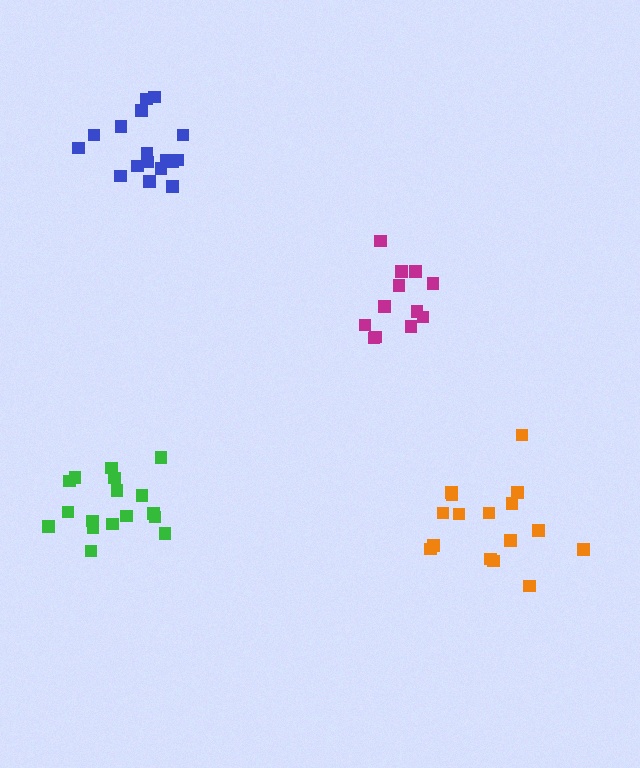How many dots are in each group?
Group 1: 12 dots, Group 2: 17 dots, Group 3: 16 dots, Group 4: 17 dots (62 total).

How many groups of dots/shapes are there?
There are 4 groups.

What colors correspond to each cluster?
The clusters are colored: magenta, green, orange, blue.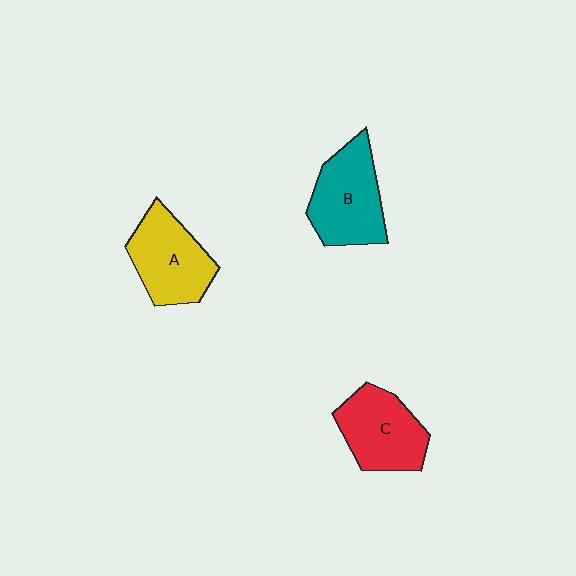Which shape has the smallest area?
Shape C (red).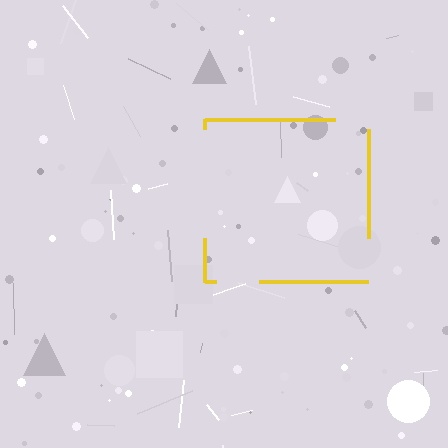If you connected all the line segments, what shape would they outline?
They would outline a square.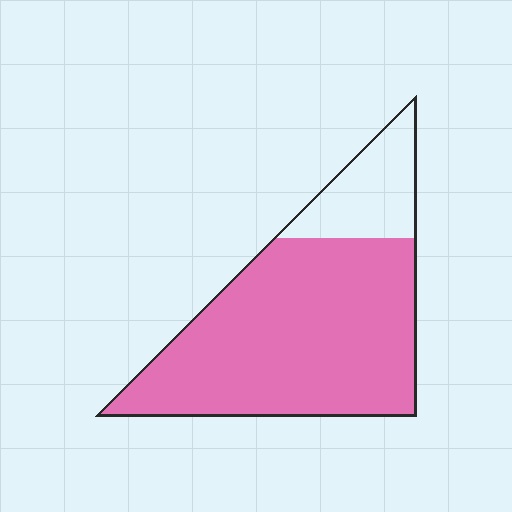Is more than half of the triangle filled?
Yes.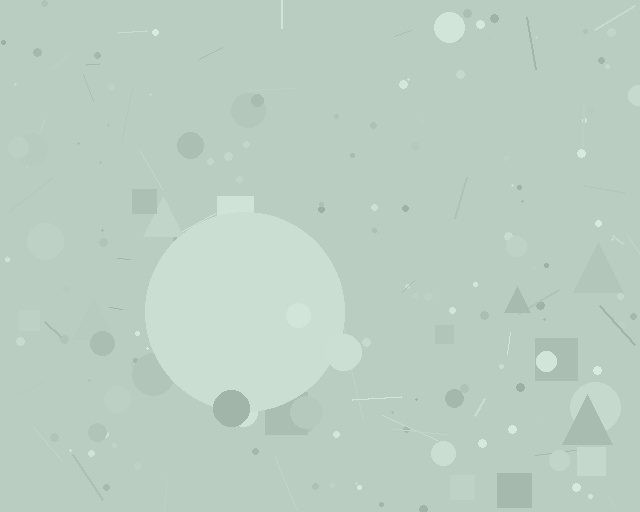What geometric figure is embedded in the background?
A circle is embedded in the background.